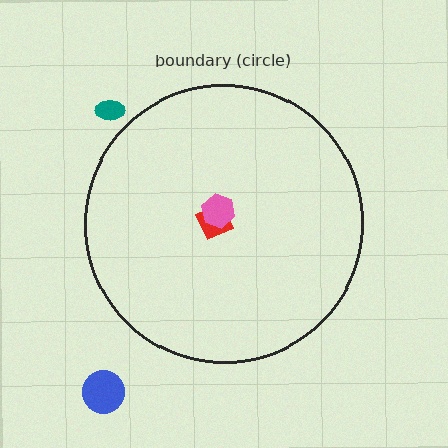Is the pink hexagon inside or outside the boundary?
Inside.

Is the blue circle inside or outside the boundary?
Outside.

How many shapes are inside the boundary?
2 inside, 2 outside.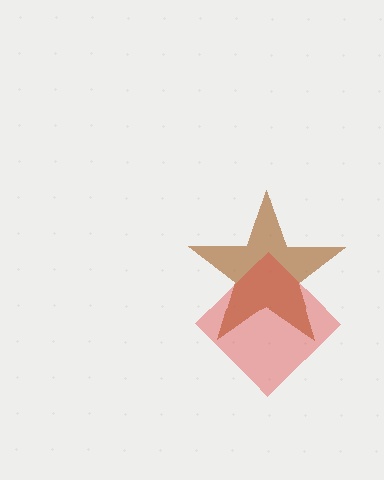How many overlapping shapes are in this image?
There are 2 overlapping shapes in the image.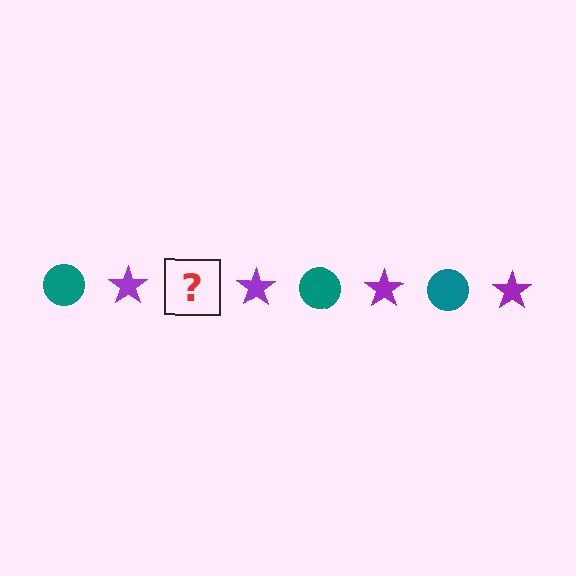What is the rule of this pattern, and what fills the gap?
The rule is that the pattern alternates between teal circle and purple star. The gap should be filled with a teal circle.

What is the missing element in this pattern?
The missing element is a teal circle.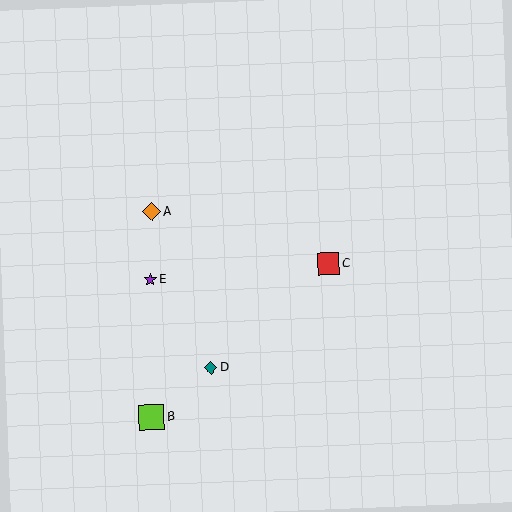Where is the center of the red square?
The center of the red square is at (328, 264).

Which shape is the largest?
The lime square (labeled B) is the largest.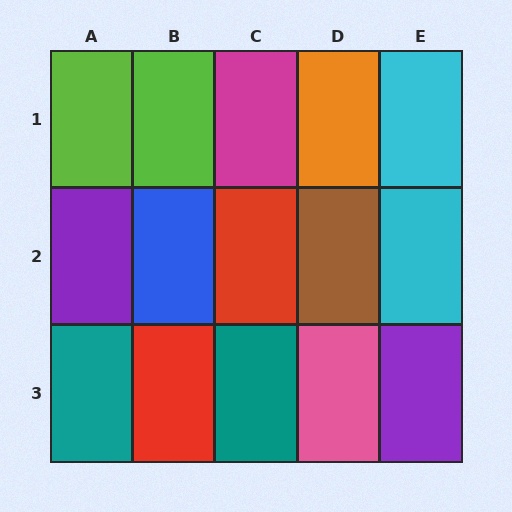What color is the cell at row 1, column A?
Lime.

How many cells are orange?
1 cell is orange.